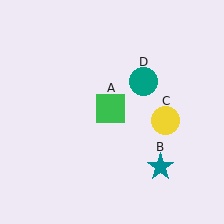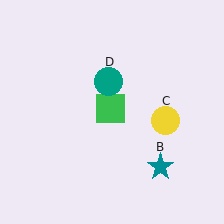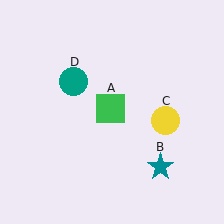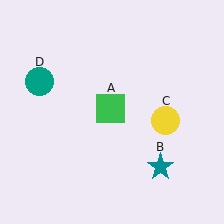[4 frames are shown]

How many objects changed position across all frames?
1 object changed position: teal circle (object D).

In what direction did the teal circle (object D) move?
The teal circle (object D) moved left.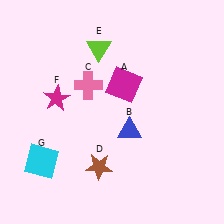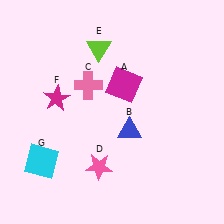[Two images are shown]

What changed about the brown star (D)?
In Image 1, D is brown. In Image 2, it changed to pink.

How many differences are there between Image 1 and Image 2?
There is 1 difference between the two images.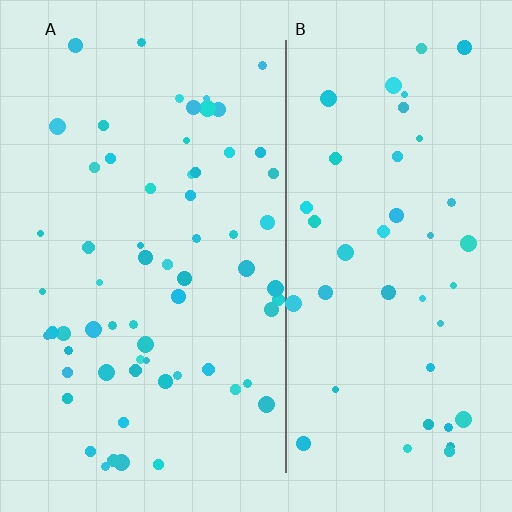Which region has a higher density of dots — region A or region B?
A (the left).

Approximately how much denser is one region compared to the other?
Approximately 1.5× — region A over region B.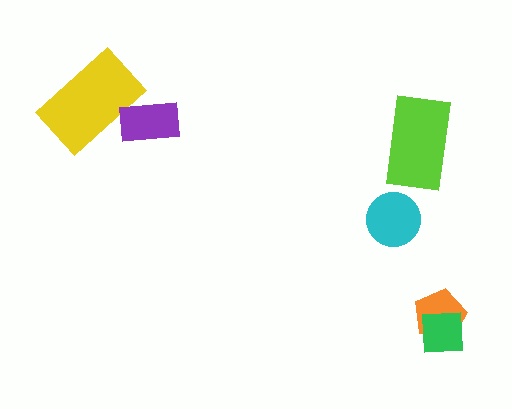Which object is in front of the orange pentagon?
The green square is in front of the orange pentagon.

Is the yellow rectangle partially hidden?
Yes, it is partially covered by another shape.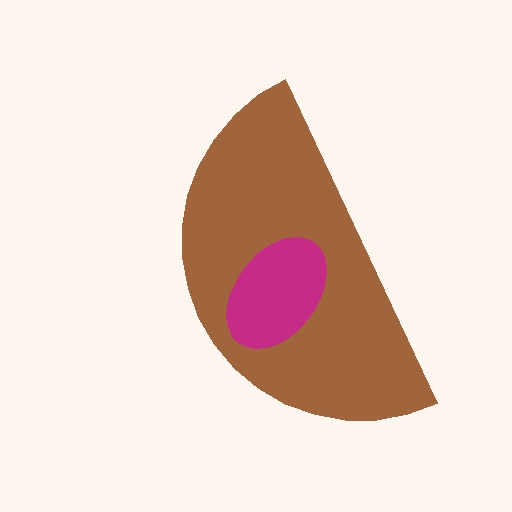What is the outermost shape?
The brown semicircle.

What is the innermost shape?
The magenta ellipse.